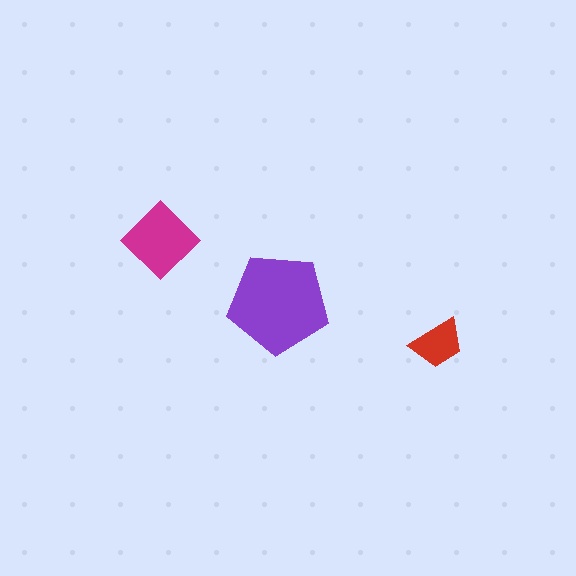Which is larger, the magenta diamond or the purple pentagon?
The purple pentagon.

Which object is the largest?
The purple pentagon.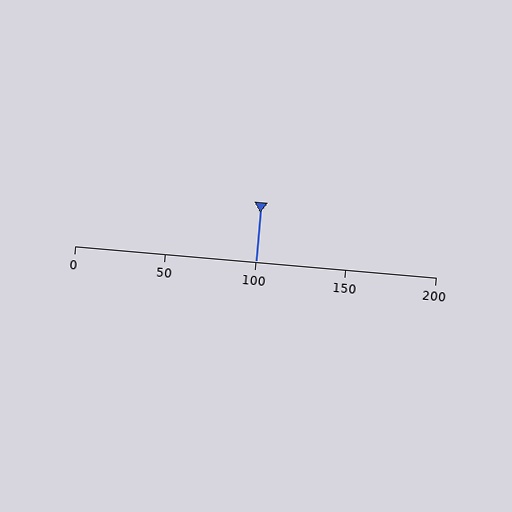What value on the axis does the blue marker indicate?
The marker indicates approximately 100.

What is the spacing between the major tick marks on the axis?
The major ticks are spaced 50 apart.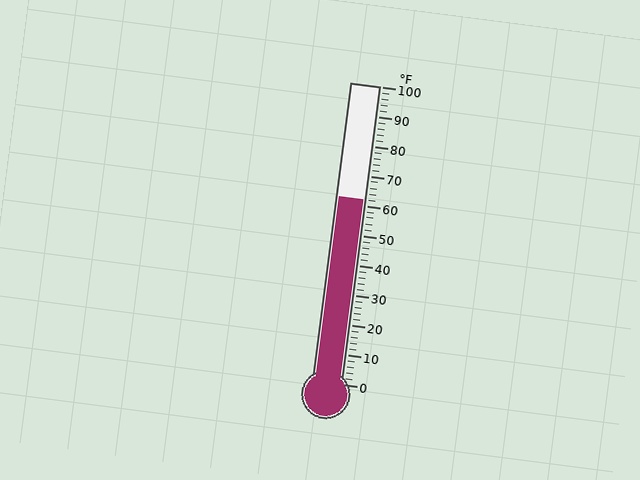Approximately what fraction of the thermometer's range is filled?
The thermometer is filled to approximately 60% of its range.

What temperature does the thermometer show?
The thermometer shows approximately 62°F.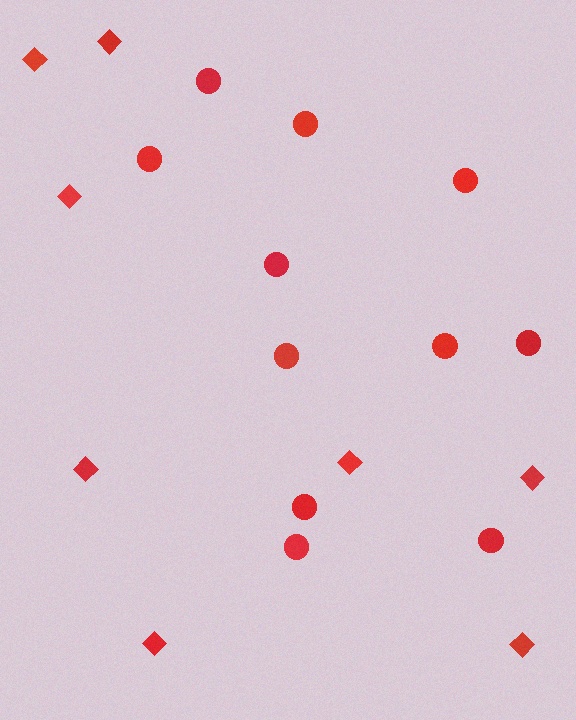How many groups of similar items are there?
There are 2 groups: one group of circles (11) and one group of diamonds (8).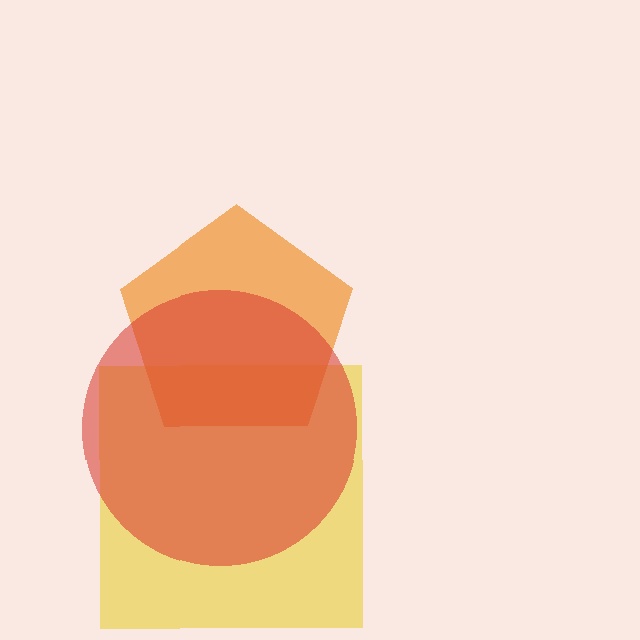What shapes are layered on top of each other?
The layered shapes are: a yellow square, an orange pentagon, a red circle.